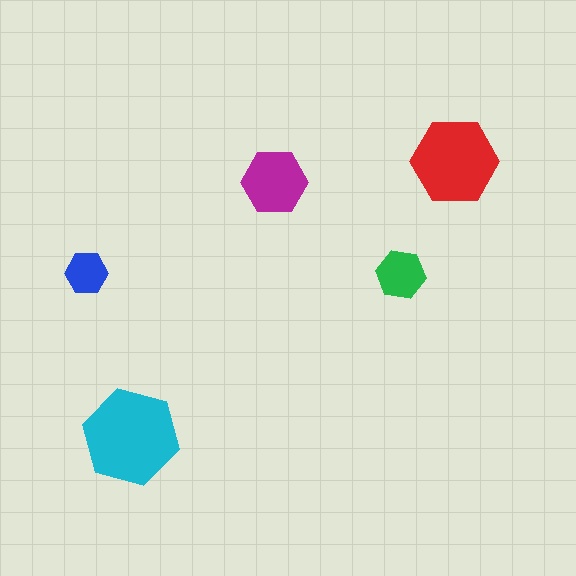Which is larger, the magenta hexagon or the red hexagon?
The red one.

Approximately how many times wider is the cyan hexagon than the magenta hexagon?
About 1.5 times wider.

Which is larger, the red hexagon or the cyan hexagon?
The cyan one.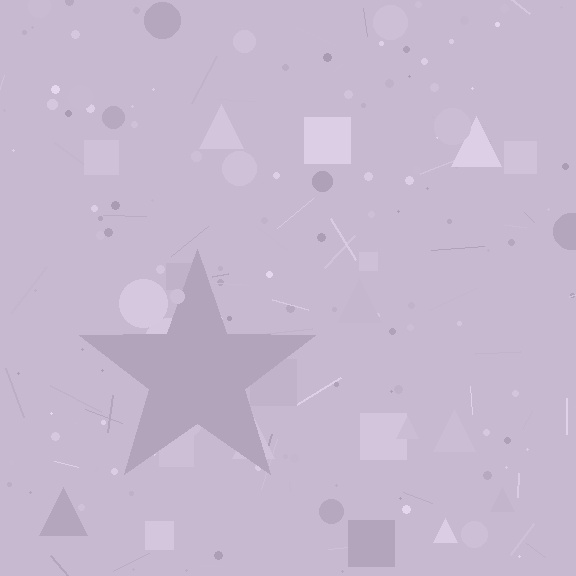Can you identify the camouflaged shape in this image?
The camouflaged shape is a star.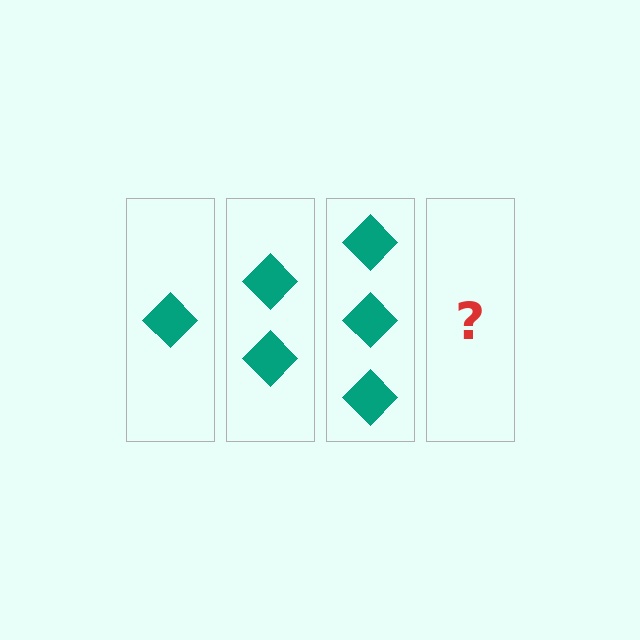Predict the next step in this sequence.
The next step is 4 diamonds.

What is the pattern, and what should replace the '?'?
The pattern is that each step adds one more diamond. The '?' should be 4 diamonds.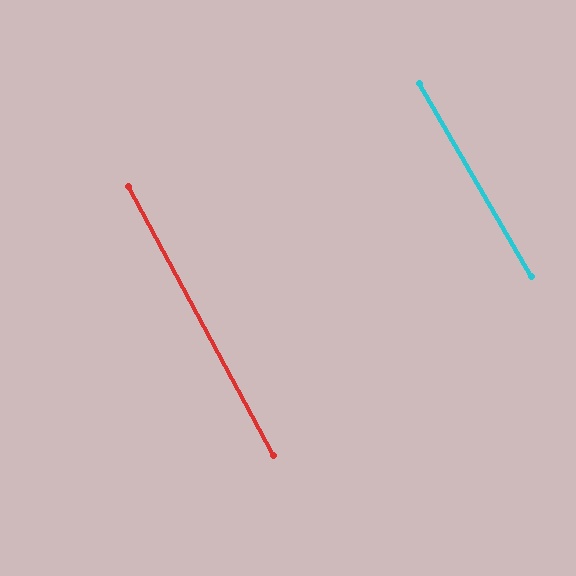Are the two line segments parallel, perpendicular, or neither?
Parallel — their directions differ by only 1.8°.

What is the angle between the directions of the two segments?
Approximately 2 degrees.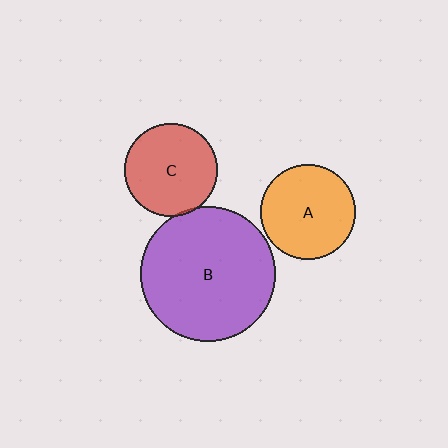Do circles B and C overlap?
Yes.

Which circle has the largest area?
Circle B (purple).